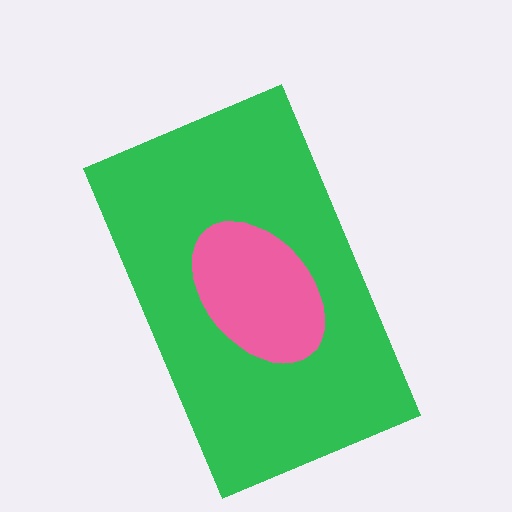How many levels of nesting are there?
2.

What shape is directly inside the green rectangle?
The pink ellipse.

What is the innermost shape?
The pink ellipse.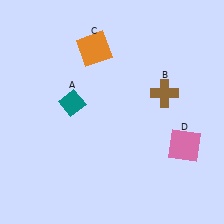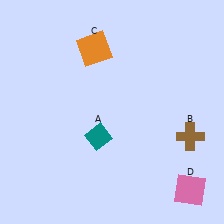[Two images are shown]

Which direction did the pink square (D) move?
The pink square (D) moved down.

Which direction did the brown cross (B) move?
The brown cross (B) moved down.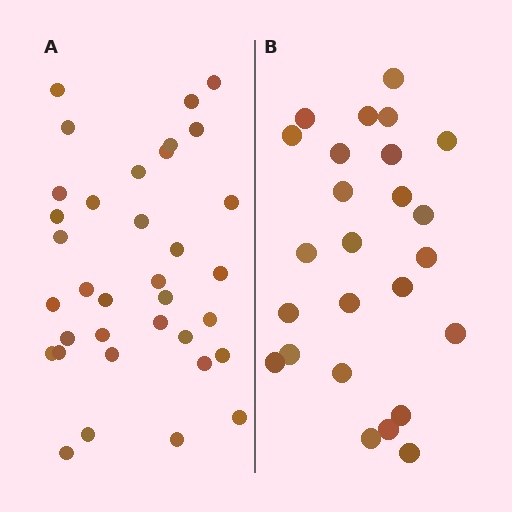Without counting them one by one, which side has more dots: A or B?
Region A (the left region) has more dots.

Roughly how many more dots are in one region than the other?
Region A has roughly 10 or so more dots than region B.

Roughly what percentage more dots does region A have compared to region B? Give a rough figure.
About 40% more.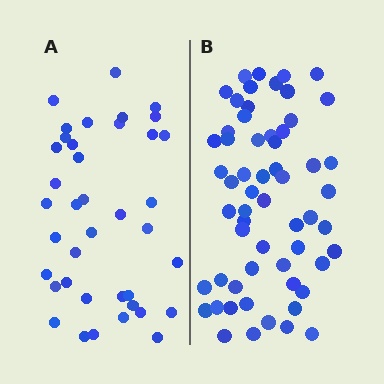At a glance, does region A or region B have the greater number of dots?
Region B (the right region) has more dots.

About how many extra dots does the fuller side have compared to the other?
Region B has approximately 20 more dots than region A.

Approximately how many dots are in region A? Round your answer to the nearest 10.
About 40 dots. (The exact count is 39, which rounds to 40.)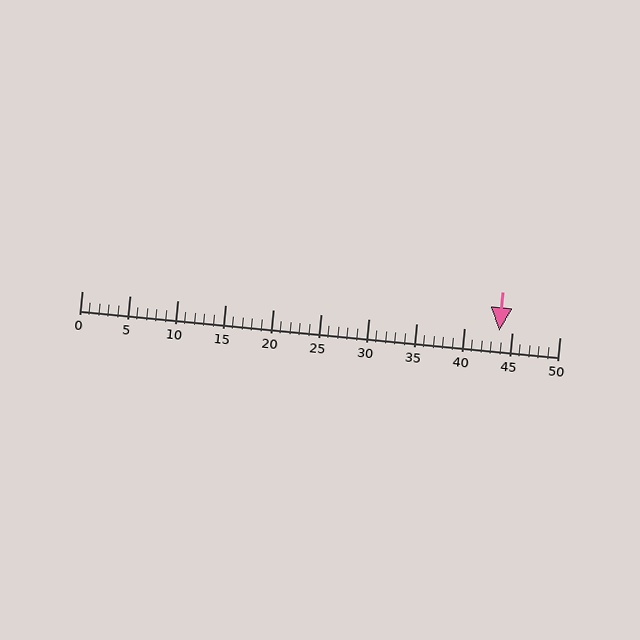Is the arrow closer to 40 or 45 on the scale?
The arrow is closer to 45.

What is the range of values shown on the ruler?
The ruler shows values from 0 to 50.